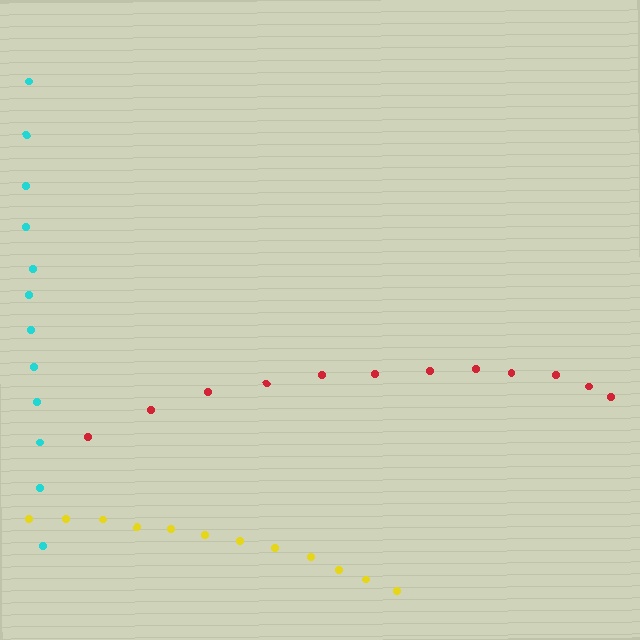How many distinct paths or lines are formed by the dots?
There are 3 distinct paths.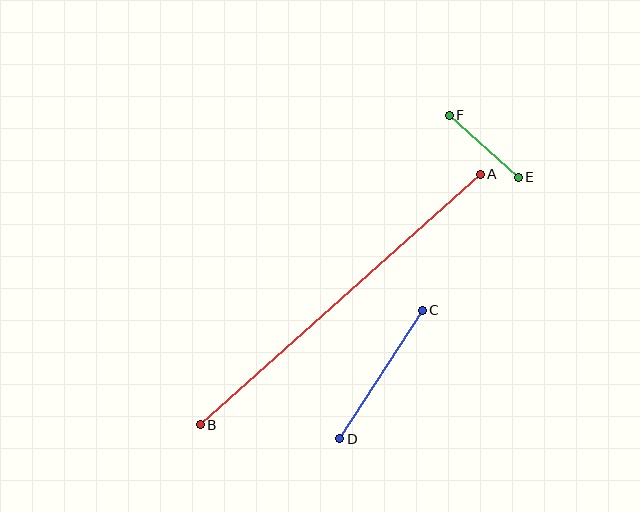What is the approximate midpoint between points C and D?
The midpoint is at approximately (381, 374) pixels.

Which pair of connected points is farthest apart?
Points A and B are farthest apart.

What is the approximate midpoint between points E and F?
The midpoint is at approximately (484, 146) pixels.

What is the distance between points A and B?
The distance is approximately 376 pixels.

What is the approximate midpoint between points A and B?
The midpoint is at approximately (340, 300) pixels.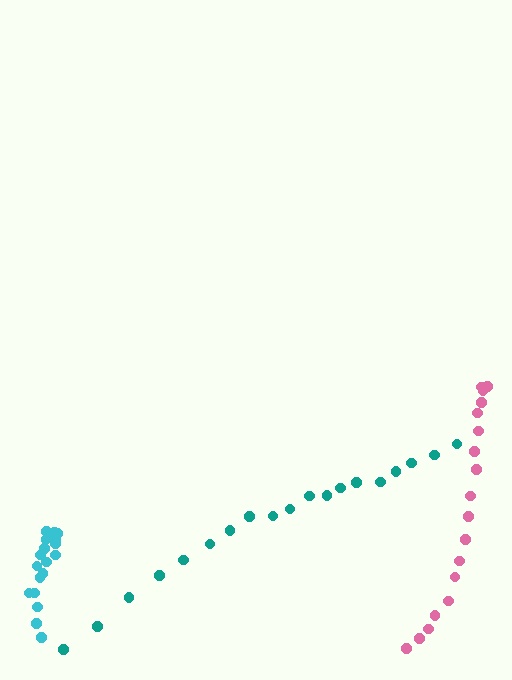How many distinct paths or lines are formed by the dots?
There are 3 distinct paths.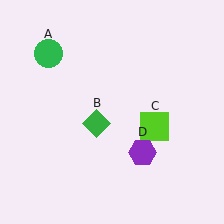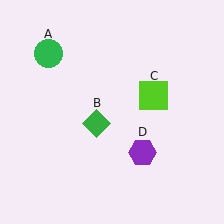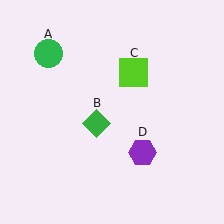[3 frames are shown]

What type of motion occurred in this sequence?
The lime square (object C) rotated counterclockwise around the center of the scene.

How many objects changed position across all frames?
1 object changed position: lime square (object C).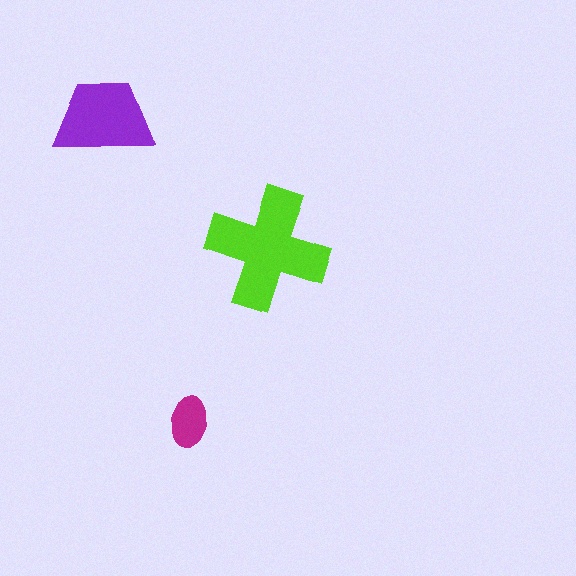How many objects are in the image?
There are 3 objects in the image.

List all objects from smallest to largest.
The magenta ellipse, the purple trapezoid, the lime cross.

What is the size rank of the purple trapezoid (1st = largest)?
2nd.